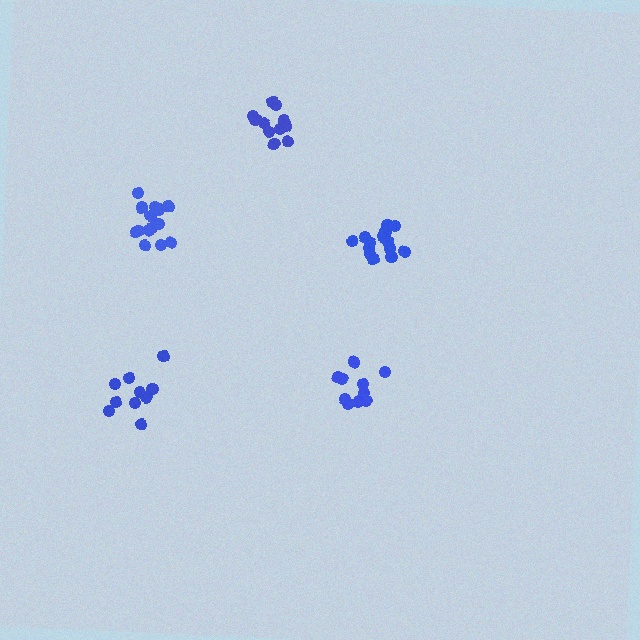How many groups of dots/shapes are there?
There are 5 groups.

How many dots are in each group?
Group 1: 10 dots, Group 2: 14 dots, Group 3: 12 dots, Group 4: 10 dots, Group 5: 14 dots (60 total).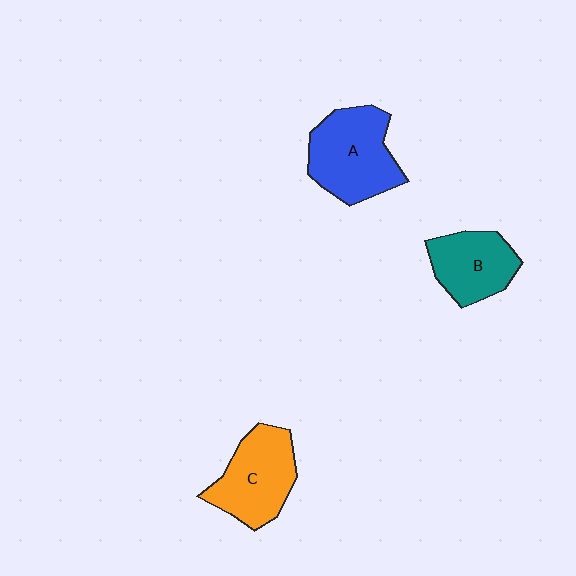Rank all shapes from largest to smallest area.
From largest to smallest: A (blue), C (orange), B (teal).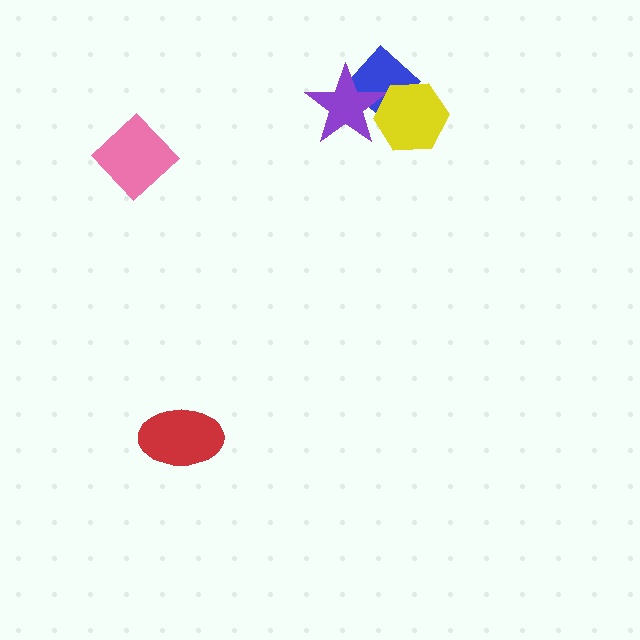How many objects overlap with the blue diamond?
2 objects overlap with the blue diamond.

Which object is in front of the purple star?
The yellow hexagon is in front of the purple star.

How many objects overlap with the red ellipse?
0 objects overlap with the red ellipse.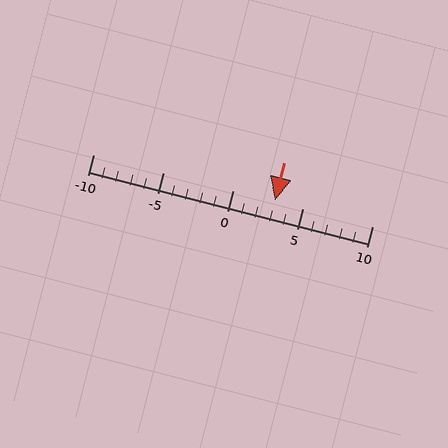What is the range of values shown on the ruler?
The ruler shows values from -10 to 10.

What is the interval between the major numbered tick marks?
The major tick marks are spaced 5 units apart.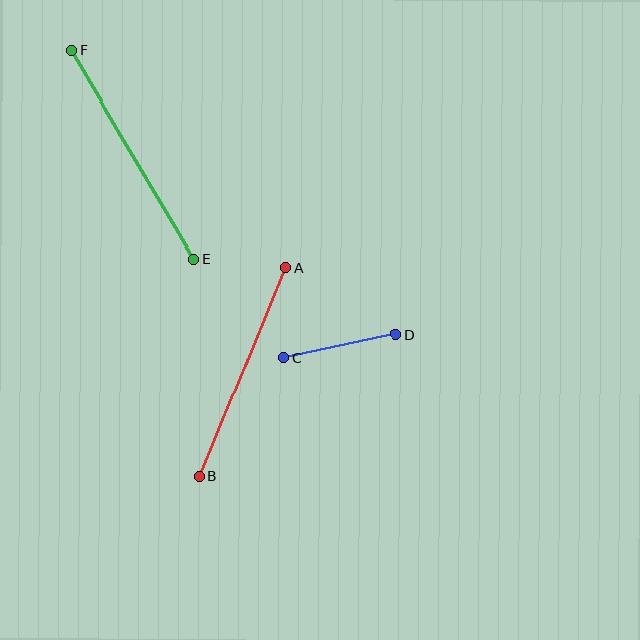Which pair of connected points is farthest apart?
Points E and F are farthest apart.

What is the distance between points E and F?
The distance is approximately 242 pixels.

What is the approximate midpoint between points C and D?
The midpoint is at approximately (339, 346) pixels.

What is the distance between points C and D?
The distance is approximately 114 pixels.